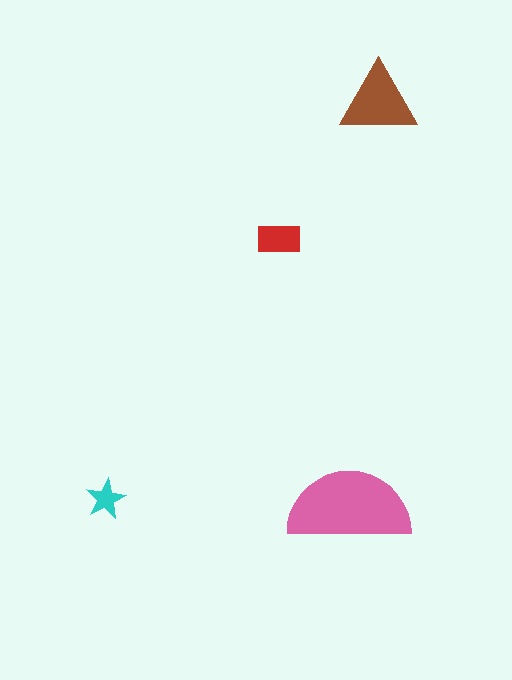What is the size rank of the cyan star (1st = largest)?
4th.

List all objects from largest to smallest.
The pink semicircle, the brown triangle, the red rectangle, the cyan star.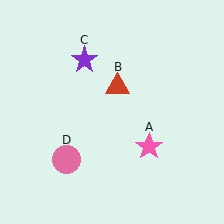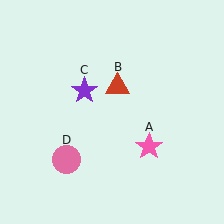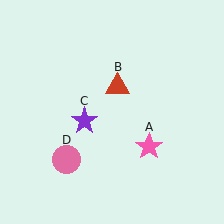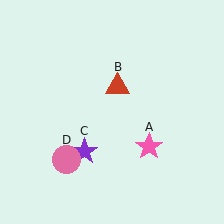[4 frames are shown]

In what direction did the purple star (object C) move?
The purple star (object C) moved down.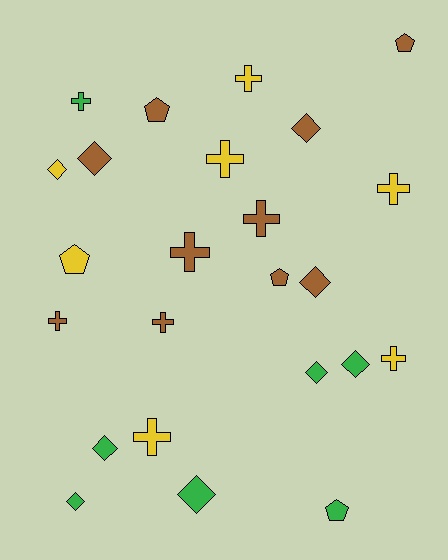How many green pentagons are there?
There is 1 green pentagon.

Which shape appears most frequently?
Cross, with 10 objects.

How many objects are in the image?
There are 24 objects.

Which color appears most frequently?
Brown, with 10 objects.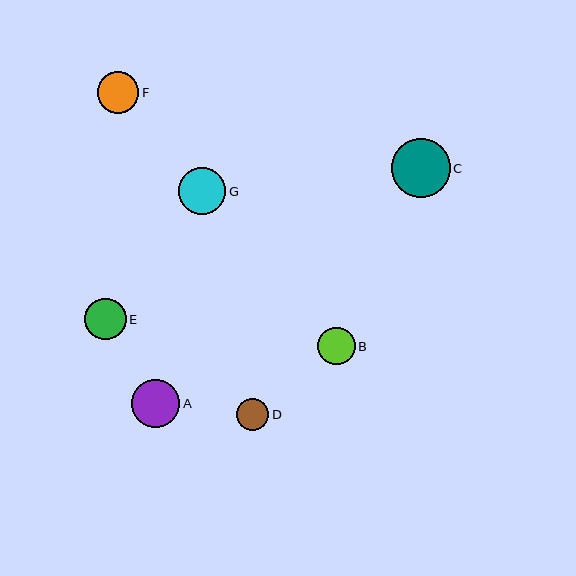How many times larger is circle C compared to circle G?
Circle C is approximately 1.3 times the size of circle G.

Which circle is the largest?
Circle C is the largest with a size of approximately 59 pixels.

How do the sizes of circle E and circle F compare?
Circle E and circle F are approximately the same size.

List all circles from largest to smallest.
From largest to smallest: C, A, G, E, F, B, D.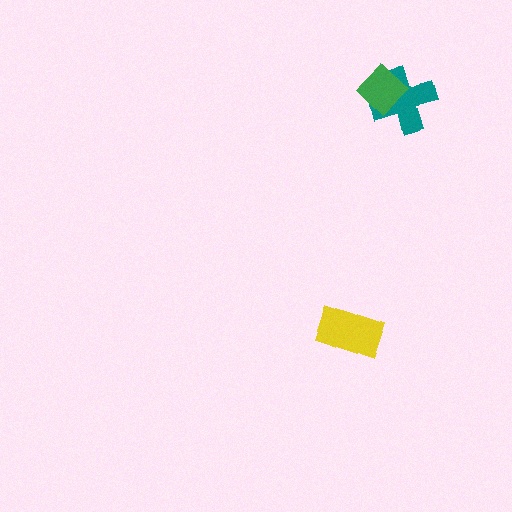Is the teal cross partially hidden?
Yes, it is partially covered by another shape.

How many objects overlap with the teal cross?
1 object overlaps with the teal cross.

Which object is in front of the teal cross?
The green diamond is in front of the teal cross.